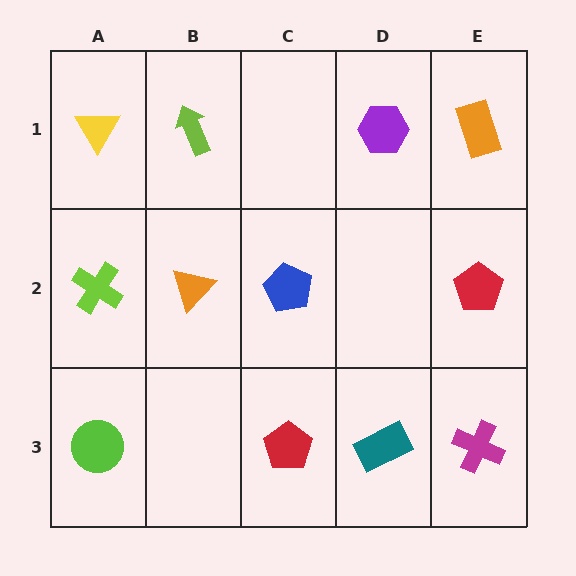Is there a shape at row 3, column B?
No, that cell is empty.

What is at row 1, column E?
An orange rectangle.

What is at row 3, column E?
A magenta cross.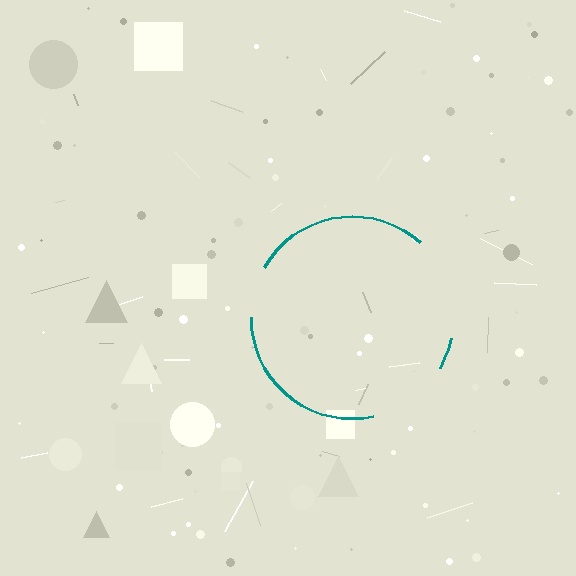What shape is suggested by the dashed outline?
The dashed outline suggests a circle.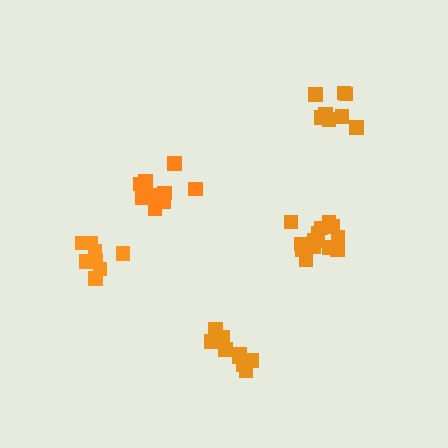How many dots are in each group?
Group 1: 9 dots, Group 2: 13 dots, Group 3: 9 dots, Group 4: 8 dots, Group 5: 9 dots (48 total).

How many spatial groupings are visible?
There are 5 spatial groupings.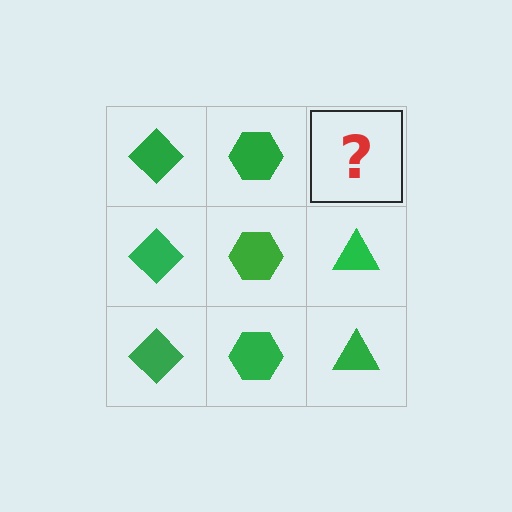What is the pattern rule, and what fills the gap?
The rule is that each column has a consistent shape. The gap should be filled with a green triangle.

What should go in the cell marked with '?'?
The missing cell should contain a green triangle.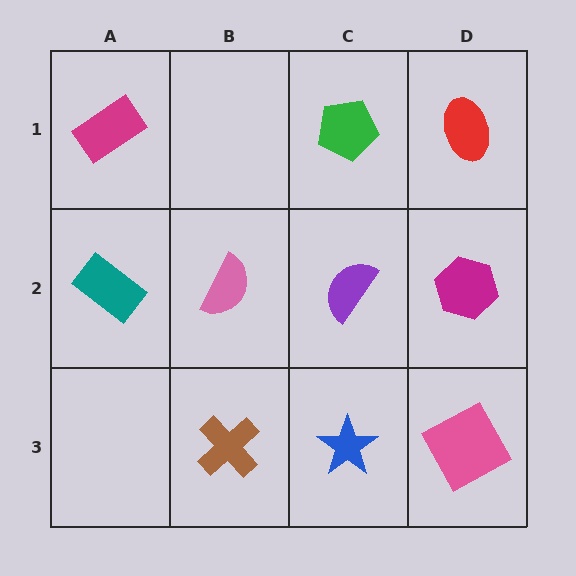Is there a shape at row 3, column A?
No, that cell is empty.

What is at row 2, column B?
A pink semicircle.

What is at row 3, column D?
A pink square.